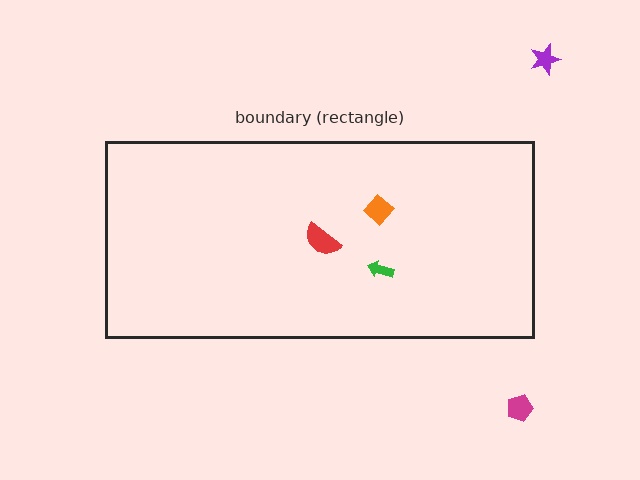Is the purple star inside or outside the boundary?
Outside.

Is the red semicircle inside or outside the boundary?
Inside.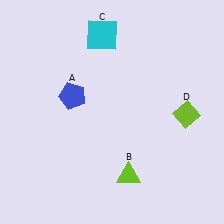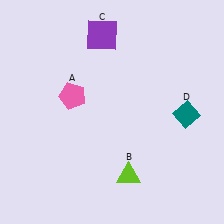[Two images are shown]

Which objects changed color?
A changed from blue to pink. C changed from cyan to purple. D changed from lime to teal.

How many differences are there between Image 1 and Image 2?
There are 3 differences between the two images.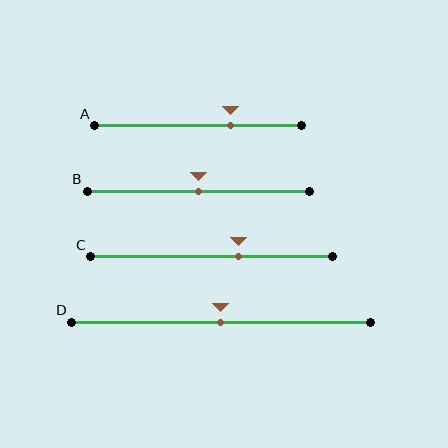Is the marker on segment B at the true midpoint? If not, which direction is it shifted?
Yes, the marker on segment B is at the true midpoint.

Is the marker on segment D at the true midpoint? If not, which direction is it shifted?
Yes, the marker on segment D is at the true midpoint.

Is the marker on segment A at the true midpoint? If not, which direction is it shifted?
No, the marker on segment A is shifted to the right by about 16% of the segment length.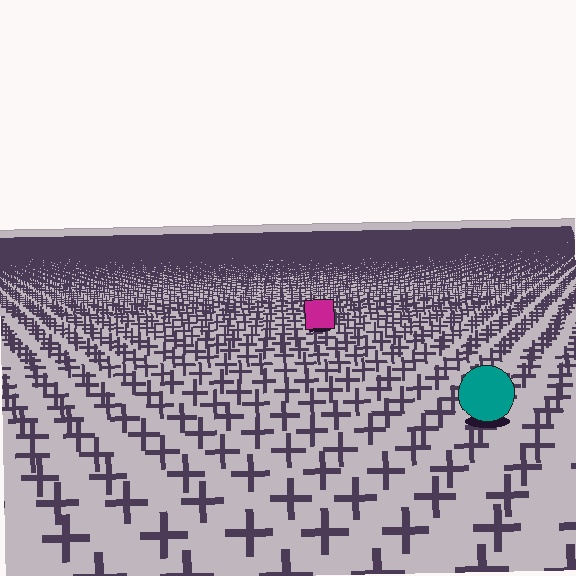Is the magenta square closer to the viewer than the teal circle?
No. The teal circle is closer — you can tell from the texture gradient: the ground texture is coarser near it.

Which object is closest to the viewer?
The teal circle is closest. The texture marks near it are larger and more spread out.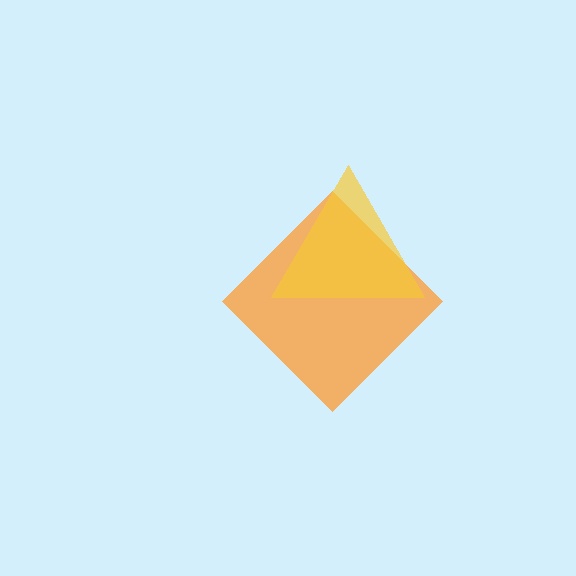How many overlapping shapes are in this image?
There are 2 overlapping shapes in the image.